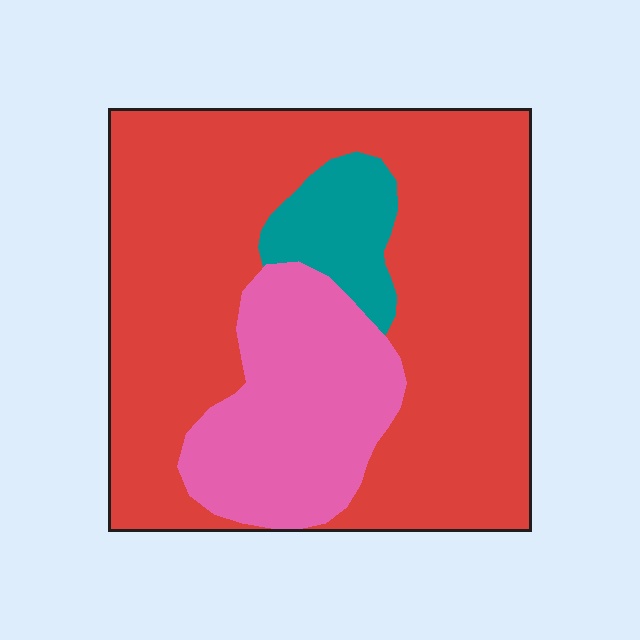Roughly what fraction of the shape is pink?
Pink covers 22% of the shape.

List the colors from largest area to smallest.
From largest to smallest: red, pink, teal.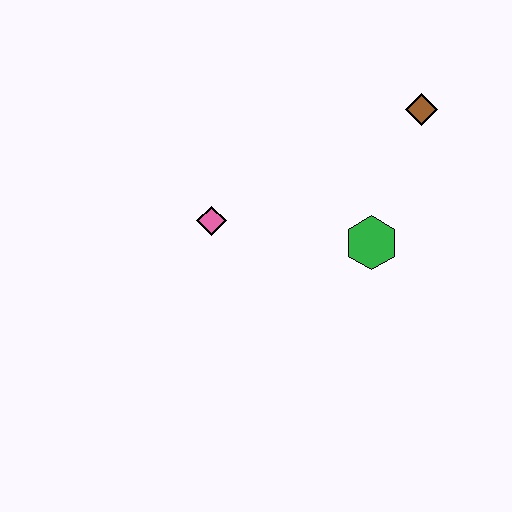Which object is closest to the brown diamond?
The green hexagon is closest to the brown diamond.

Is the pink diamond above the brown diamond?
No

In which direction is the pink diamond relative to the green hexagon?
The pink diamond is to the left of the green hexagon.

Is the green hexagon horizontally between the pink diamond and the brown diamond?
Yes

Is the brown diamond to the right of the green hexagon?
Yes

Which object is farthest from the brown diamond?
The pink diamond is farthest from the brown diamond.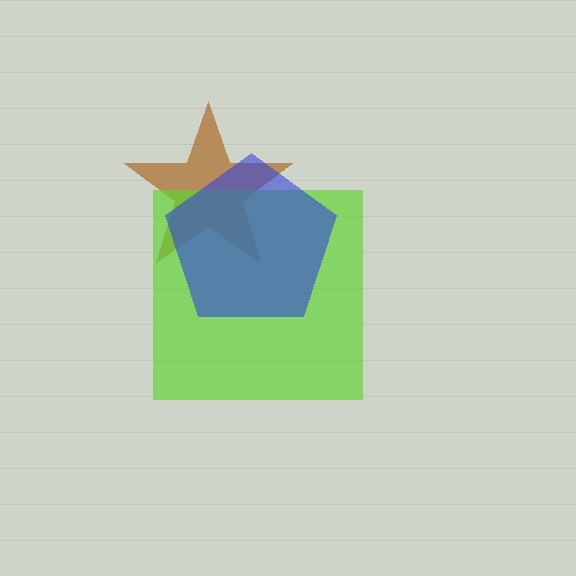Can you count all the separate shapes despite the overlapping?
Yes, there are 3 separate shapes.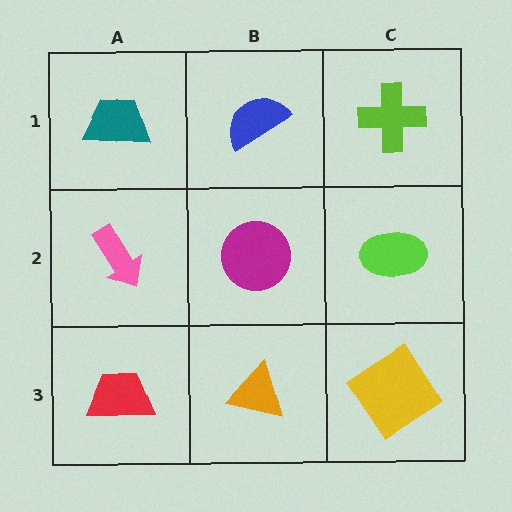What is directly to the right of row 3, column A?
An orange triangle.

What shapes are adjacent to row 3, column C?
A lime ellipse (row 2, column C), an orange triangle (row 3, column B).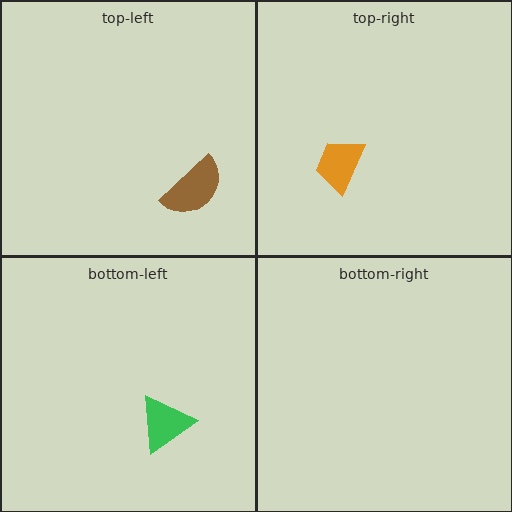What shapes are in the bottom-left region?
The green triangle.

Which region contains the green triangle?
The bottom-left region.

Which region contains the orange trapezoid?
The top-right region.